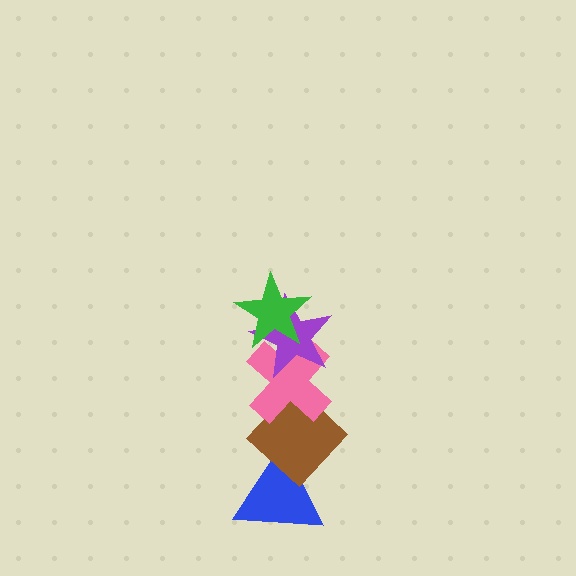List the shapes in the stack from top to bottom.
From top to bottom: the green star, the purple star, the pink cross, the brown diamond, the blue triangle.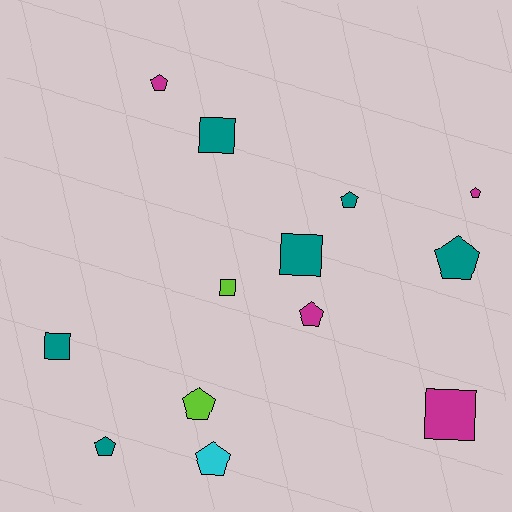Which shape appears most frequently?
Pentagon, with 8 objects.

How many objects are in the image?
There are 13 objects.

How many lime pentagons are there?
There is 1 lime pentagon.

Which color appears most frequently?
Teal, with 6 objects.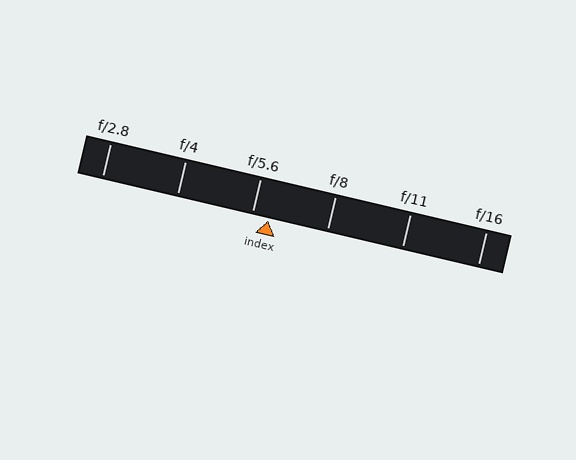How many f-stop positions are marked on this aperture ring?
There are 6 f-stop positions marked.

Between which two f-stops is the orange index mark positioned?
The index mark is between f/5.6 and f/8.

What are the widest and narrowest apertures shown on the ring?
The widest aperture shown is f/2.8 and the narrowest is f/16.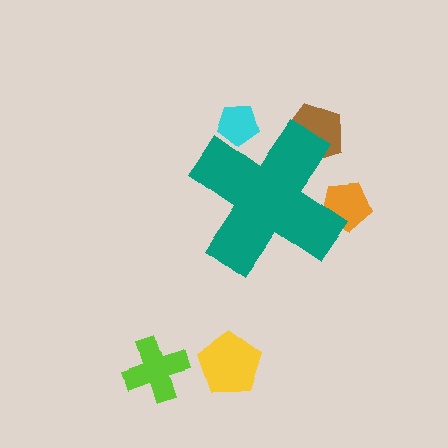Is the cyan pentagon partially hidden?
Yes, the cyan pentagon is partially hidden behind the teal cross.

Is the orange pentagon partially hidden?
Yes, the orange pentagon is partially hidden behind the teal cross.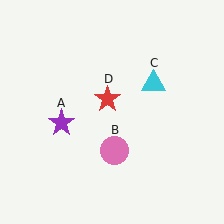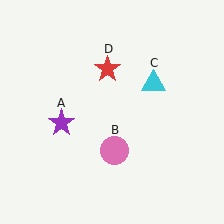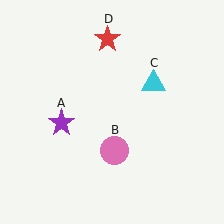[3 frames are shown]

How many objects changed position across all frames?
1 object changed position: red star (object D).